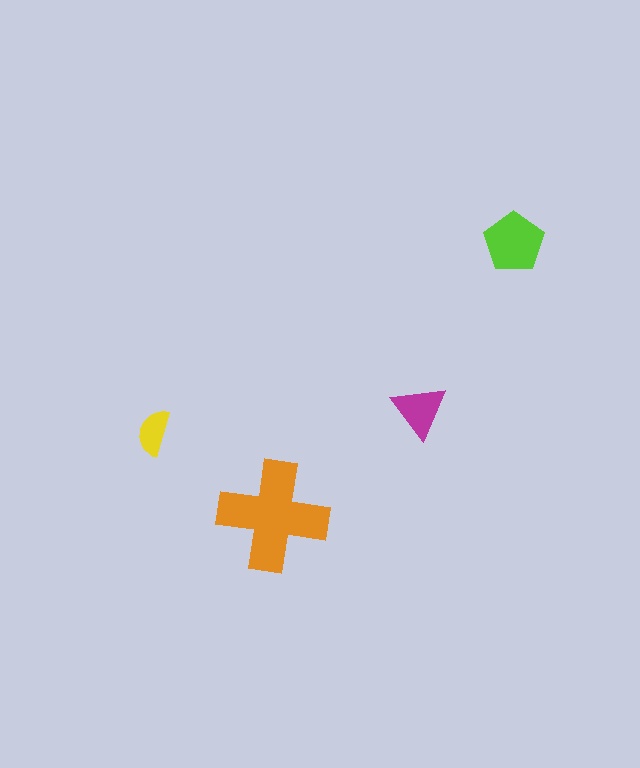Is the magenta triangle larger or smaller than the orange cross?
Smaller.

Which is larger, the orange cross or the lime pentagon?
The orange cross.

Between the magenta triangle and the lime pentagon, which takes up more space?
The lime pentagon.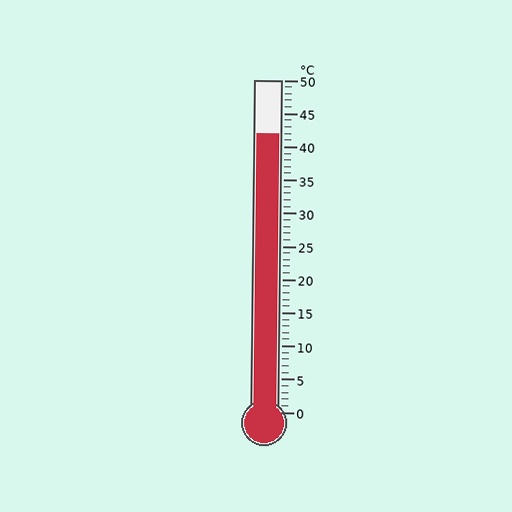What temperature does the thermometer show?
The thermometer shows approximately 42°C.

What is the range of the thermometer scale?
The thermometer scale ranges from 0°C to 50°C.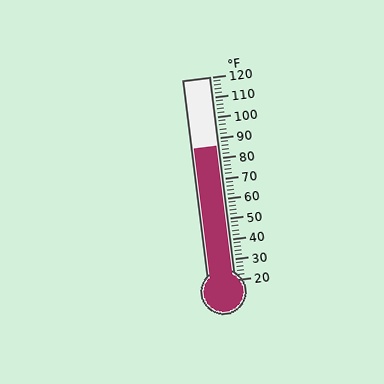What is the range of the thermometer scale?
The thermometer scale ranges from 20°F to 120°F.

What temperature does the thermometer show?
The thermometer shows approximately 86°F.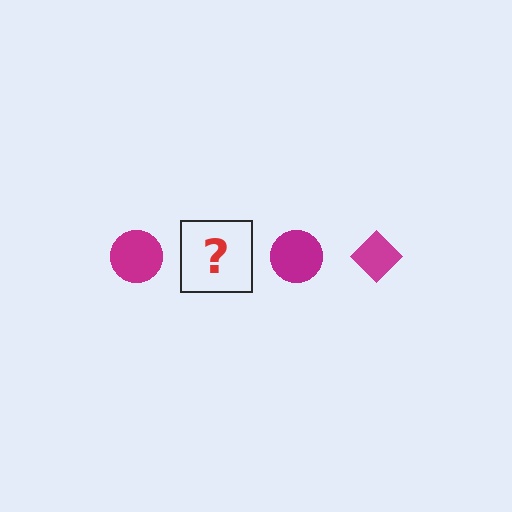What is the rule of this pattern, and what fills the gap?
The rule is that the pattern cycles through circle, diamond shapes in magenta. The gap should be filled with a magenta diamond.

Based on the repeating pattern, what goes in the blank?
The blank should be a magenta diamond.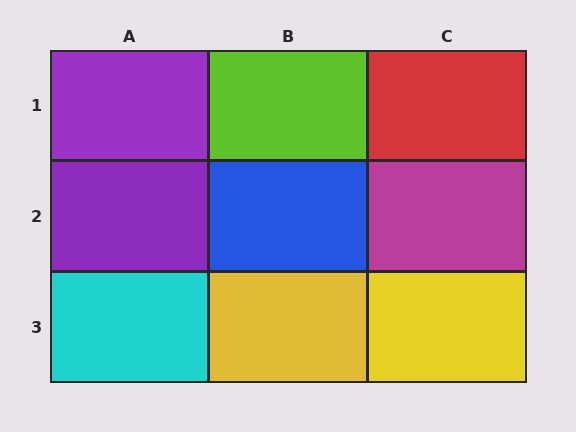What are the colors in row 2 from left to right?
Purple, blue, magenta.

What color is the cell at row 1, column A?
Purple.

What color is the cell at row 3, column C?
Yellow.